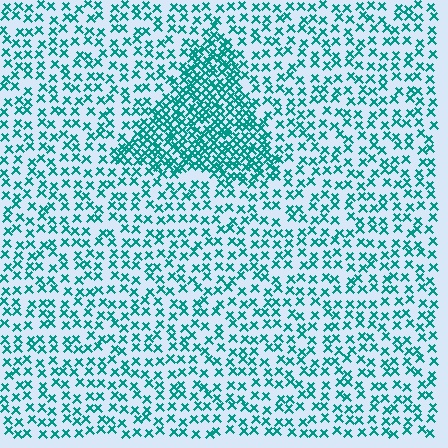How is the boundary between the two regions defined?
The boundary is defined by a change in element density (approximately 2.3x ratio). All elements are the same color, size, and shape.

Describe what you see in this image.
The image contains small teal elements arranged at two different densities. A triangle-shaped region is visible where the elements are more densely packed than the surrounding area.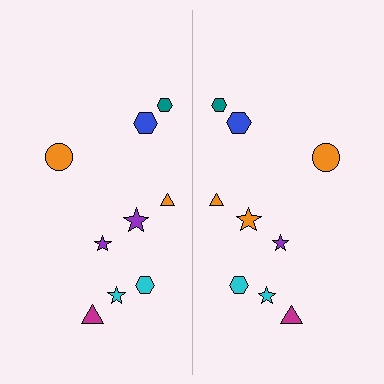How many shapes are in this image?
There are 18 shapes in this image.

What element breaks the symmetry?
The orange star on the right side breaks the symmetry — its mirror counterpart is purple.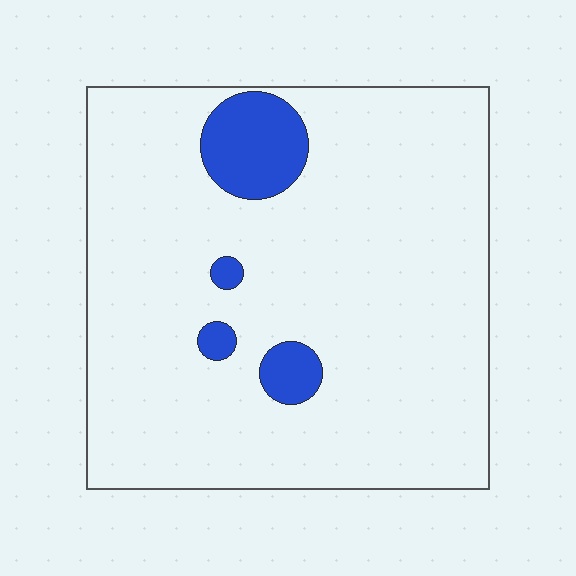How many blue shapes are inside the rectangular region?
4.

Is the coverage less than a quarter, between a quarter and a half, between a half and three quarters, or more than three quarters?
Less than a quarter.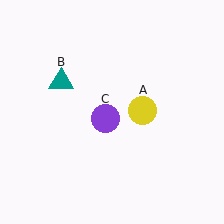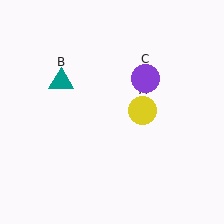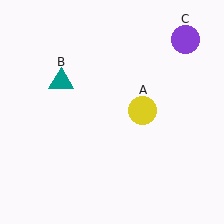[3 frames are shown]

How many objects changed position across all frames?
1 object changed position: purple circle (object C).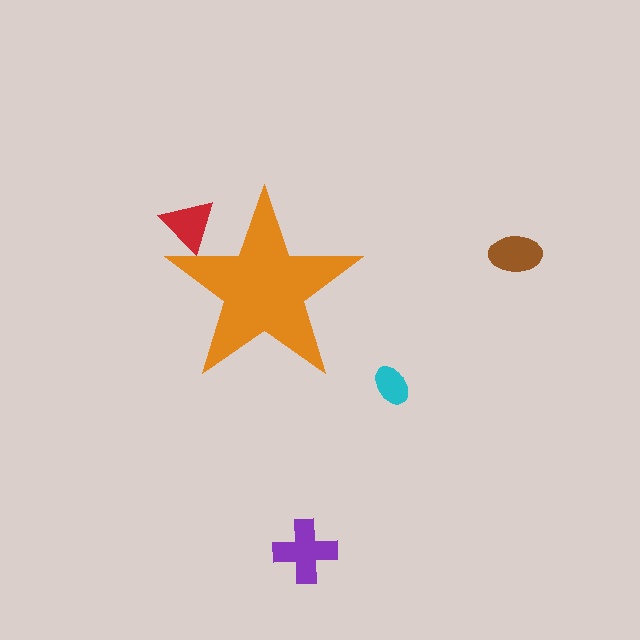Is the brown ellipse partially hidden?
No, the brown ellipse is fully visible.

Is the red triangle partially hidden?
Yes, the red triangle is partially hidden behind the orange star.